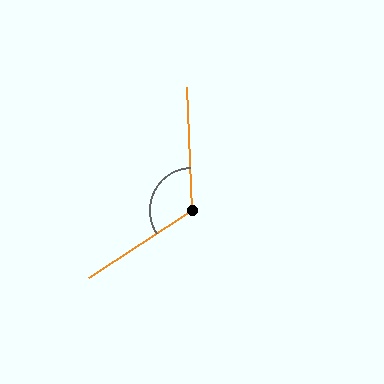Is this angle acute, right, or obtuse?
It is obtuse.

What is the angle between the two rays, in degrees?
Approximately 121 degrees.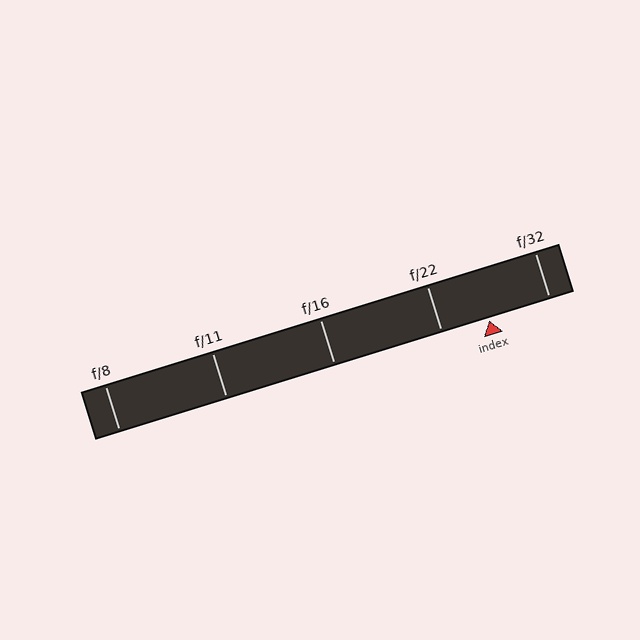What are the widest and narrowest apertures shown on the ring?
The widest aperture shown is f/8 and the narrowest is f/32.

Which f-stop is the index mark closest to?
The index mark is closest to f/22.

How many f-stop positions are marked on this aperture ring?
There are 5 f-stop positions marked.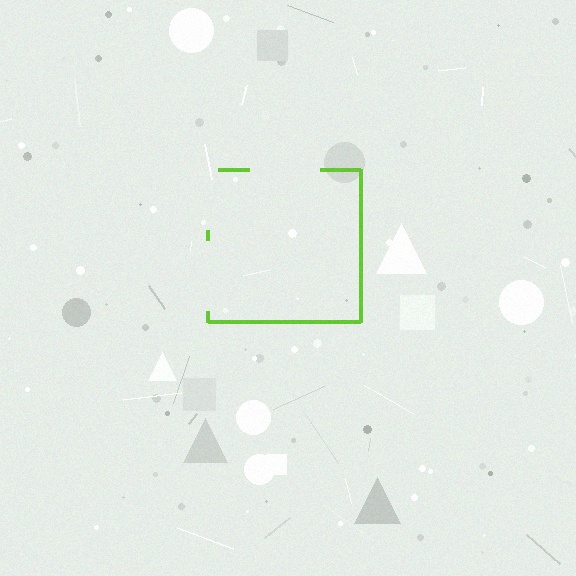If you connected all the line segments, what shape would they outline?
They would outline a square.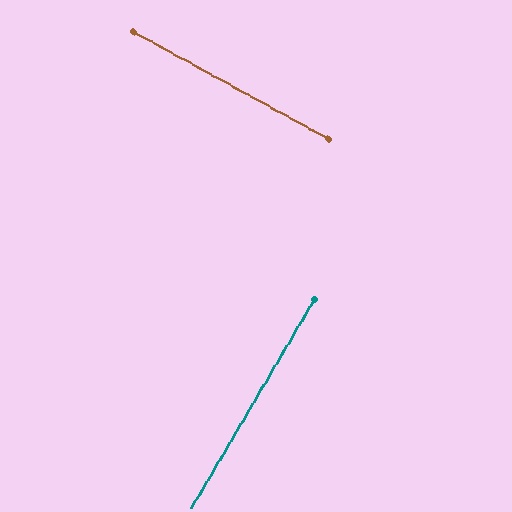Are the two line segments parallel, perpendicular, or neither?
Perpendicular — they meet at approximately 88°.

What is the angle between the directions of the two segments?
Approximately 88 degrees.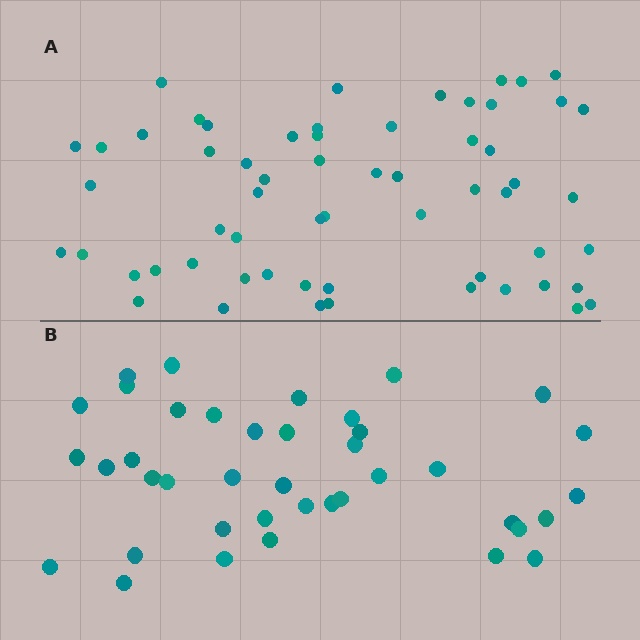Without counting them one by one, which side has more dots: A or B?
Region A (the top region) has more dots.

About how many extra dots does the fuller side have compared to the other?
Region A has approximately 20 more dots than region B.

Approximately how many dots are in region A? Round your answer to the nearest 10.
About 60 dots.